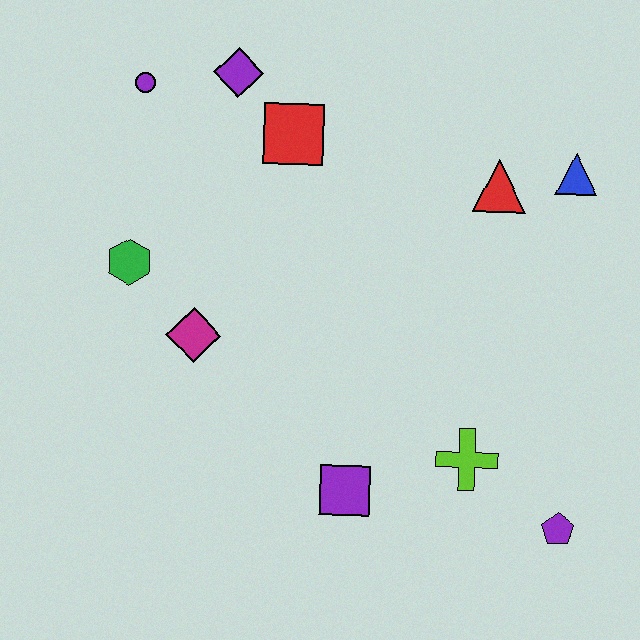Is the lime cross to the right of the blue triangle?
No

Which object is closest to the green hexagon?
The magenta diamond is closest to the green hexagon.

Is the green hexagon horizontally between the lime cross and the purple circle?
No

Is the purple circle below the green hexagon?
No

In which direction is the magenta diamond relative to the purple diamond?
The magenta diamond is below the purple diamond.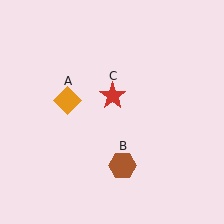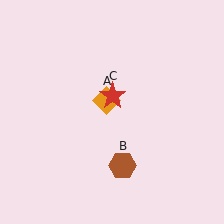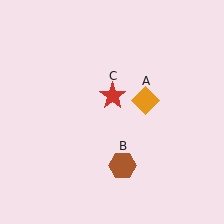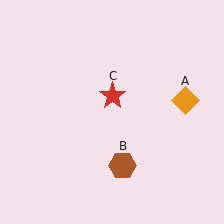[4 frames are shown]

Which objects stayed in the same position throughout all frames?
Brown hexagon (object B) and red star (object C) remained stationary.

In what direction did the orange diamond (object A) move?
The orange diamond (object A) moved right.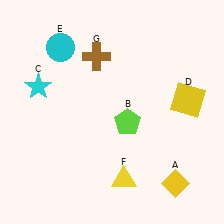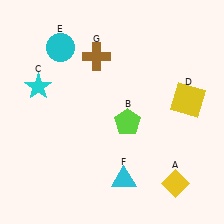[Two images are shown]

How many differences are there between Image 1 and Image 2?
There is 1 difference between the two images.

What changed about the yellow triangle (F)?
In Image 1, F is yellow. In Image 2, it changed to cyan.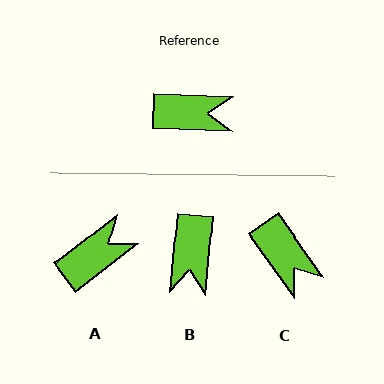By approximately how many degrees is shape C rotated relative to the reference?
Approximately 52 degrees clockwise.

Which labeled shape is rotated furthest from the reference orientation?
B, about 93 degrees away.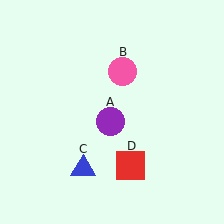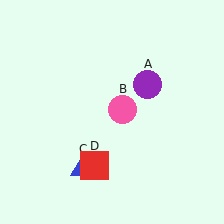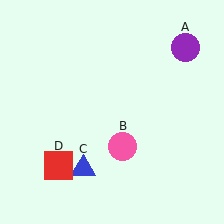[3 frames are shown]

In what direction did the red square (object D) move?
The red square (object D) moved left.